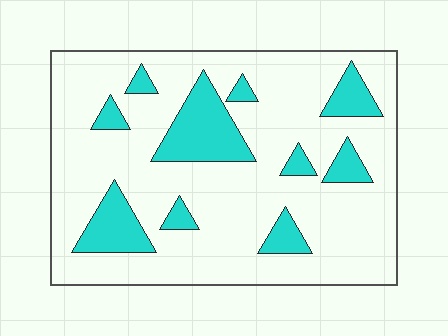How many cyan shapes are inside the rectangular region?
10.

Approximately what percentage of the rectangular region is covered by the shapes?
Approximately 20%.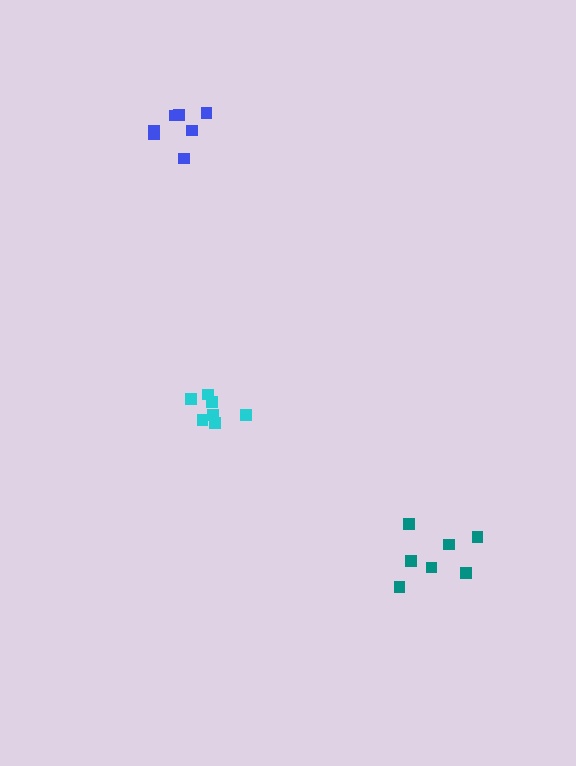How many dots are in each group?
Group 1: 7 dots, Group 2: 7 dots, Group 3: 7 dots (21 total).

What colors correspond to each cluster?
The clusters are colored: cyan, blue, teal.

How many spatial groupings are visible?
There are 3 spatial groupings.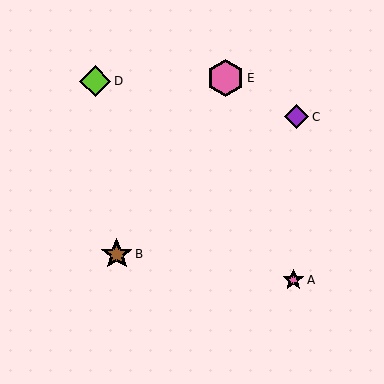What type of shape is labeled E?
Shape E is a pink hexagon.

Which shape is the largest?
The pink hexagon (labeled E) is the largest.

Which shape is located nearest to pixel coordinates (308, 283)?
The pink star (labeled A) at (293, 280) is nearest to that location.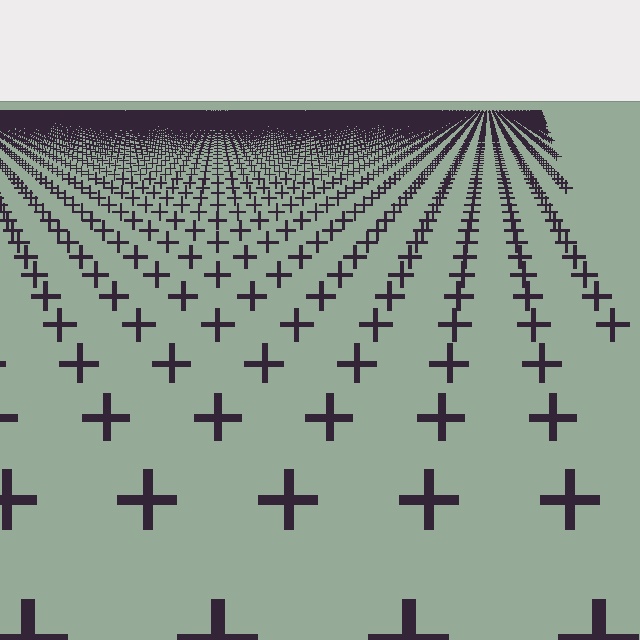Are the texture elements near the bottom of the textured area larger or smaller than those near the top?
Larger. Near the bottom, elements are closer to the viewer and appear at a bigger on-screen size.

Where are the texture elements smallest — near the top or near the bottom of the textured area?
Near the top.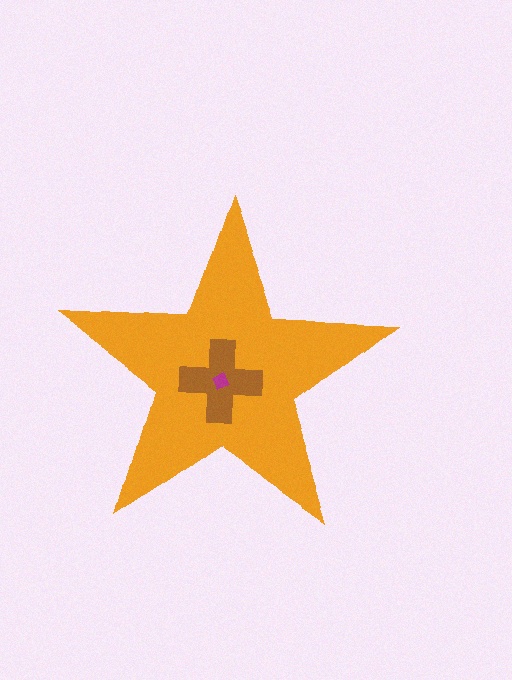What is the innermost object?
The magenta diamond.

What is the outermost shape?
The orange star.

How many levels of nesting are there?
3.